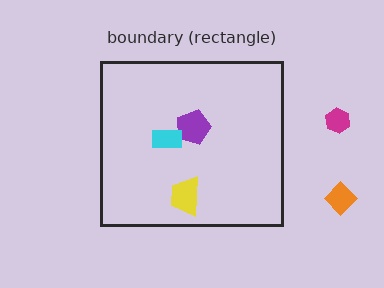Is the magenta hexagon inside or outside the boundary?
Outside.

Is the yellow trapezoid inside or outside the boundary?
Inside.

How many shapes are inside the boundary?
3 inside, 2 outside.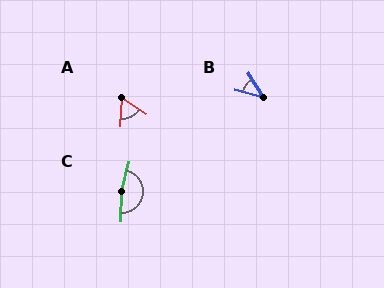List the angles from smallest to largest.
B (42°), A (58°), C (166°).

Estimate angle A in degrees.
Approximately 58 degrees.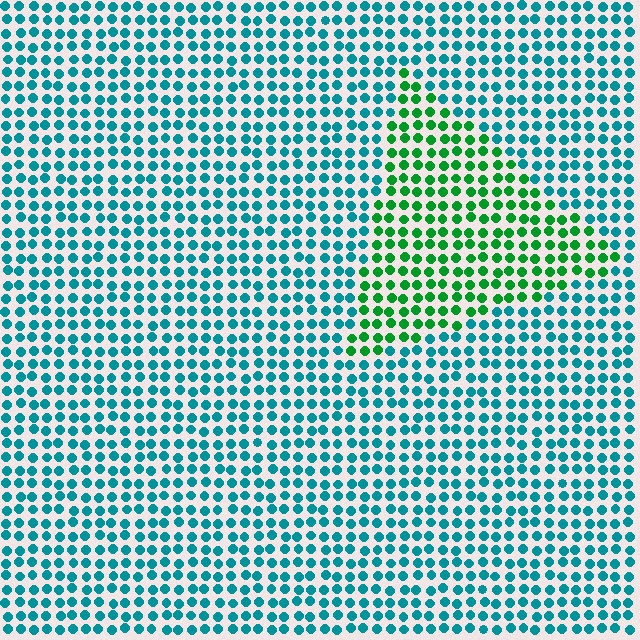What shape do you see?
I see a triangle.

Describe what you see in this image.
The image is filled with small teal elements in a uniform arrangement. A triangle-shaped region is visible where the elements are tinted to a slightly different hue, forming a subtle color boundary.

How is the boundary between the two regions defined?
The boundary is defined purely by a slight shift in hue (about 48 degrees). Spacing, size, and orientation are identical on both sides.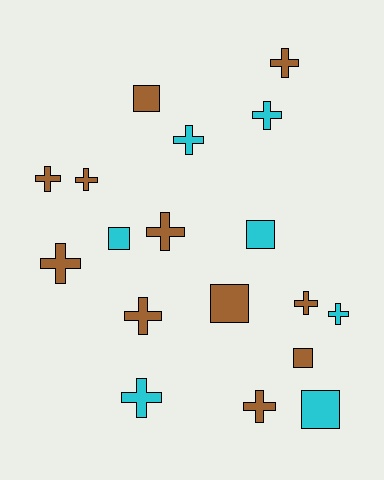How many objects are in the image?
There are 18 objects.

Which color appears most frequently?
Brown, with 11 objects.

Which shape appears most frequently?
Cross, with 12 objects.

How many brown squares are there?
There are 3 brown squares.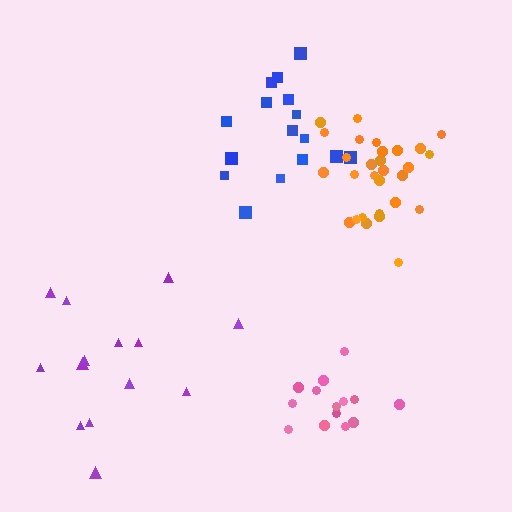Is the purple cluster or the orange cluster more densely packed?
Orange.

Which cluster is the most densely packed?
Orange.